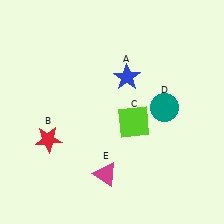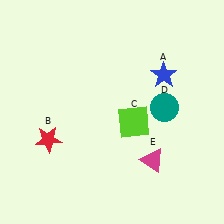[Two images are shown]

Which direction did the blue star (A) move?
The blue star (A) moved right.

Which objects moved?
The objects that moved are: the blue star (A), the magenta triangle (E).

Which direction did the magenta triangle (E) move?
The magenta triangle (E) moved right.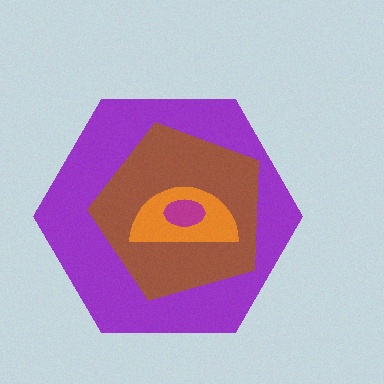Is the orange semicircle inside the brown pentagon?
Yes.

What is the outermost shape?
The purple hexagon.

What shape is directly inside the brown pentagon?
The orange semicircle.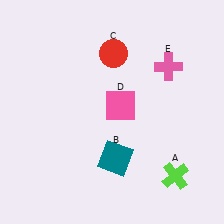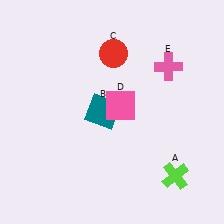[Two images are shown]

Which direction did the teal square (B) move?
The teal square (B) moved up.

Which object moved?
The teal square (B) moved up.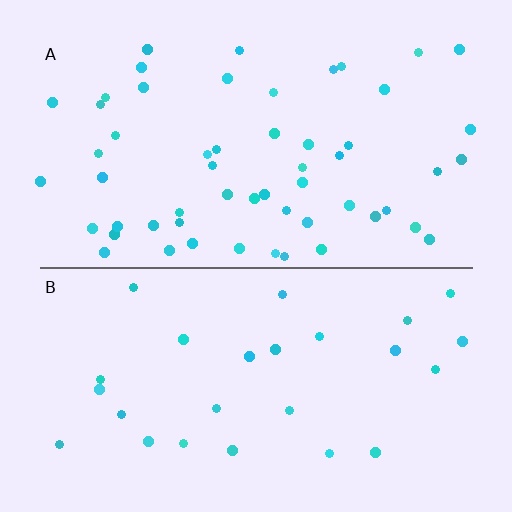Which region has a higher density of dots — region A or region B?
A (the top).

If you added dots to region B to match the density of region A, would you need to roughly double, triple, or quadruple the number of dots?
Approximately double.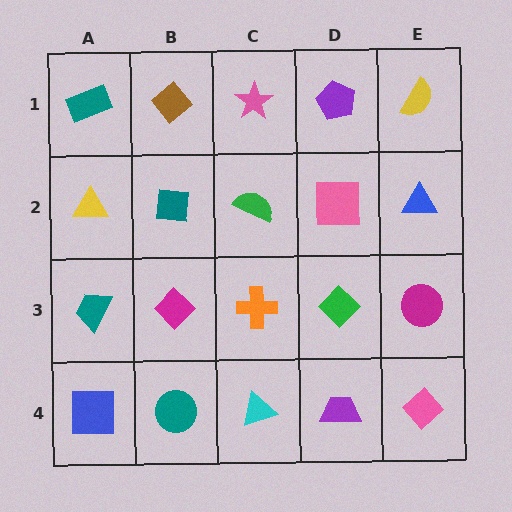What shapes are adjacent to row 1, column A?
A yellow triangle (row 2, column A), a brown diamond (row 1, column B).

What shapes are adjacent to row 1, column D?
A pink square (row 2, column D), a pink star (row 1, column C), a yellow semicircle (row 1, column E).